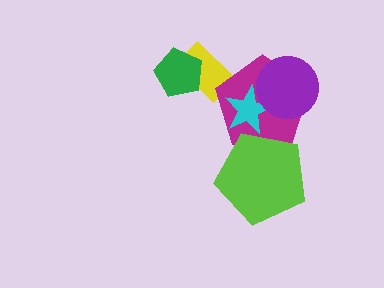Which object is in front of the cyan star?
The purple circle is in front of the cyan star.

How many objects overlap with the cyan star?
2 objects overlap with the cyan star.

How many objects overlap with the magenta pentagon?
4 objects overlap with the magenta pentagon.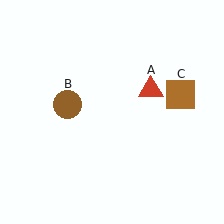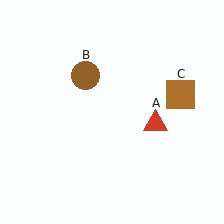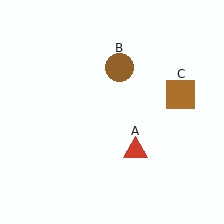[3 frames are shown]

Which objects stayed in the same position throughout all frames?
Brown square (object C) remained stationary.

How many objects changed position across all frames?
2 objects changed position: red triangle (object A), brown circle (object B).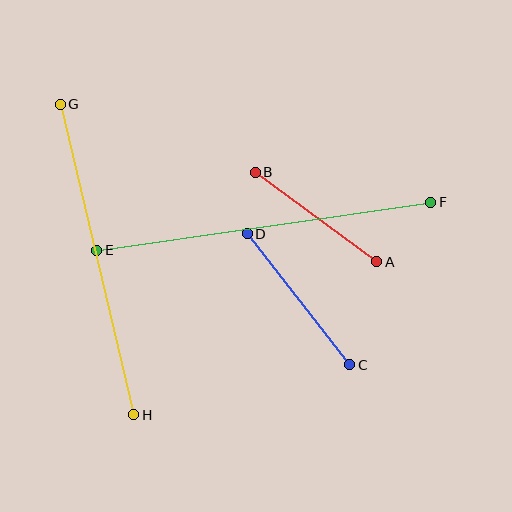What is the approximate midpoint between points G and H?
The midpoint is at approximately (97, 260) pixels.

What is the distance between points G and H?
The distance is approximately 319 pixels.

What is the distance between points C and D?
The distance is approximately 166 pixels.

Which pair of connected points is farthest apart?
Points E and F are farthest apart.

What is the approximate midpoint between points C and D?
The midpoint is at approximately (299, 299) pixels.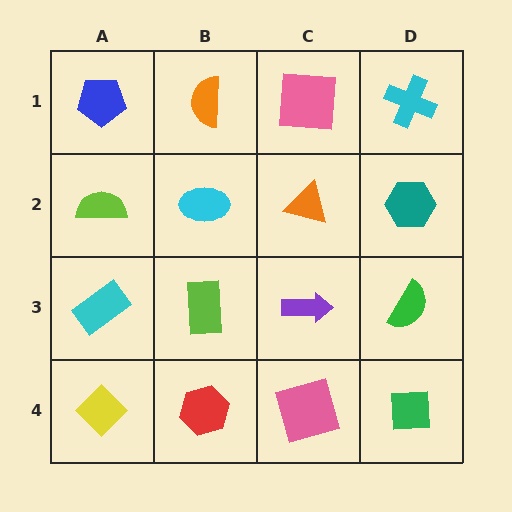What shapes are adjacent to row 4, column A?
A cyan rectangle (row 3, column A), a red hexagon (row 4, column B).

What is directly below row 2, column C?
A purple arrow.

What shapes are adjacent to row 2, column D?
A cyan cross (row 1, column D), a green semicircle (row 3, column D), an orange triangle (row 2, column C).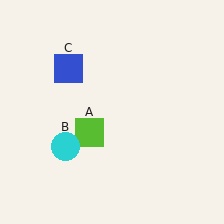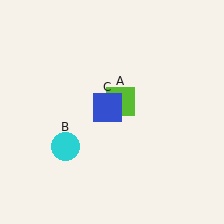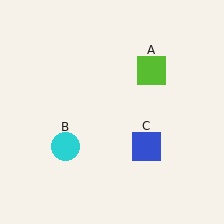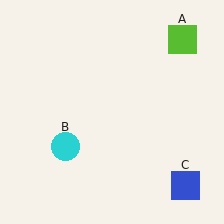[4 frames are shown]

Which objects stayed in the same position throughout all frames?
Cyan circle (object B) remained stationary.